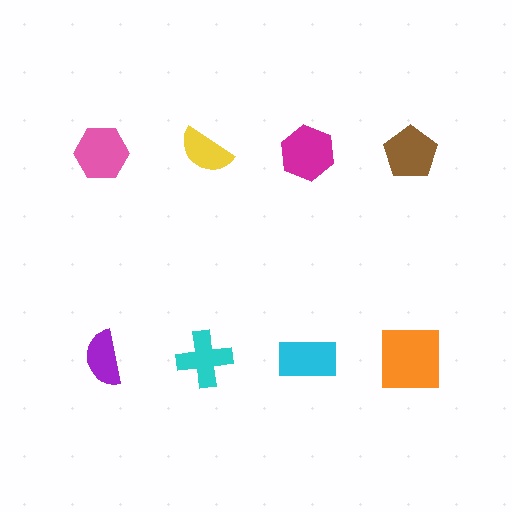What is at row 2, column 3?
A cyan rectangle.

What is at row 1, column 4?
A brown pentagon.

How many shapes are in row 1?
4 shapes.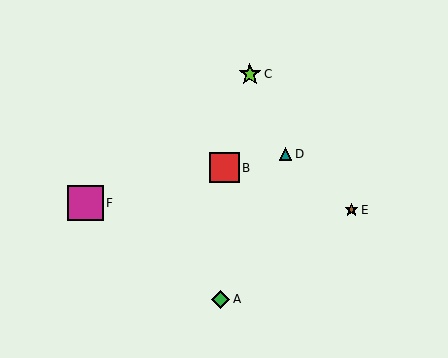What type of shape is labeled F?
Shape F is a magenta square.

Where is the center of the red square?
The center of the red square is at (224, 168).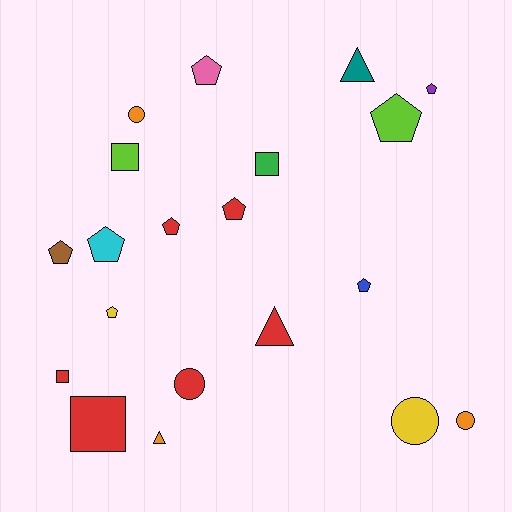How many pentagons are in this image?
There are 9 pentagons.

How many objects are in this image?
There are 20 objects.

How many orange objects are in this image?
There are 3 orange objects.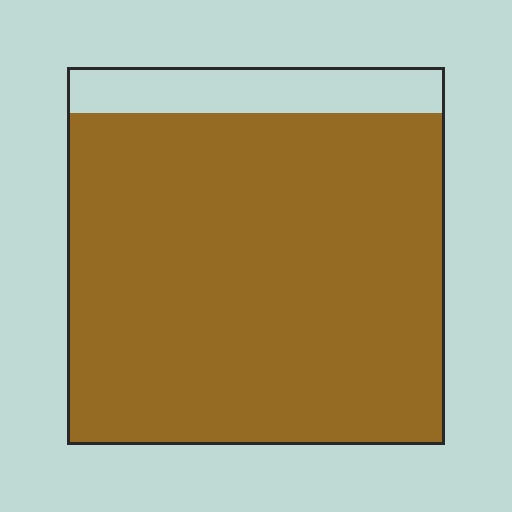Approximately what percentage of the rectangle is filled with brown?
Approximately 90%.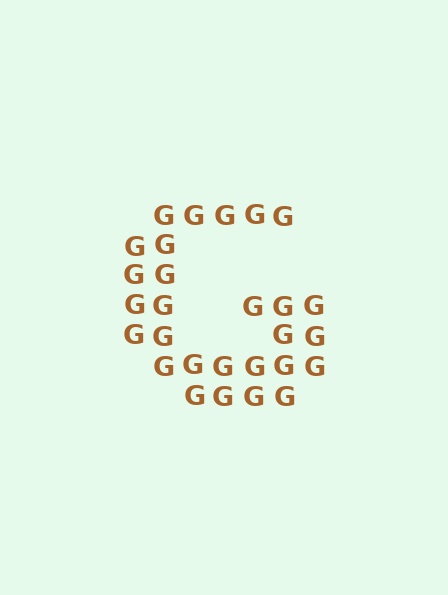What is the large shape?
The large shape is the letter G.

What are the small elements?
The small elements are letter G's.